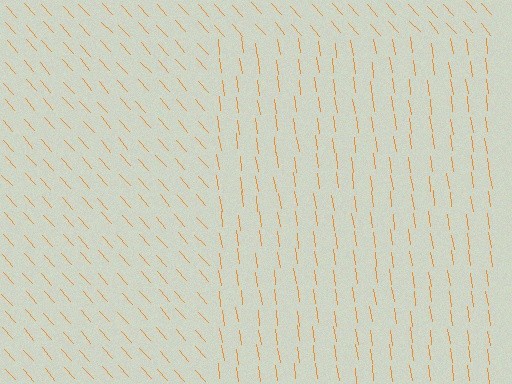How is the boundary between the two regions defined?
The boundary is defined purely by a change in line orientation (approximately 34 degrees difference). All lines are the same color and thickness.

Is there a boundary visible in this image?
Yes, there is a texture boundary formed by a change in line orientation.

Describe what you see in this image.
The image is filled with small orange line segments. A rectangle region in the image has lines oriented differently from the surrounding lines, creating a visible texture boundary.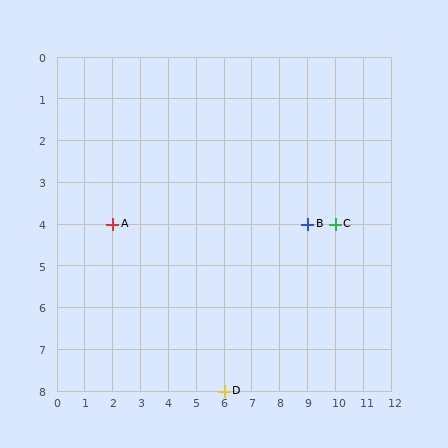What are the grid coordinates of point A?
Point A is at grid coordinates (2, 4).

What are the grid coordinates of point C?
Point C is at grid coordinates (10, 4).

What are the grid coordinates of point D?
Point D is at grid coordinates (6, 8).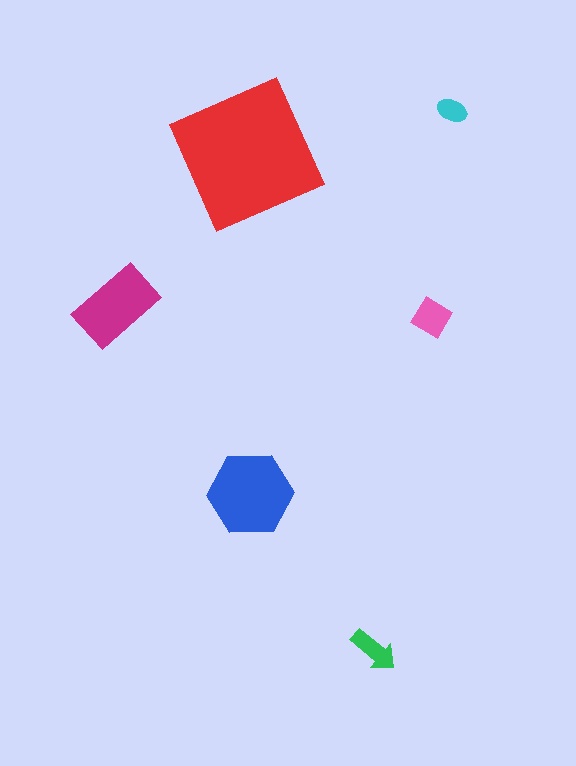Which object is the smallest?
The cyan ellipse.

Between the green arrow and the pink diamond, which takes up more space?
The pink diamond.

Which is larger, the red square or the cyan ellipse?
The red square.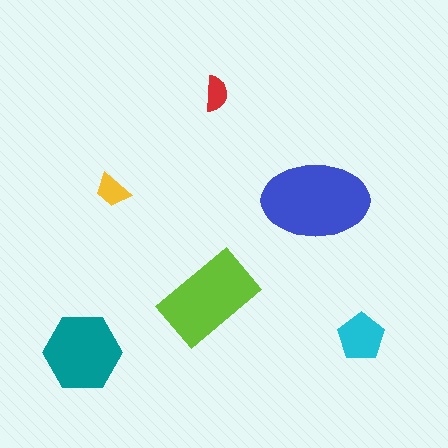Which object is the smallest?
The red semicircle.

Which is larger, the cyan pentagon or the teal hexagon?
The teal hexagon.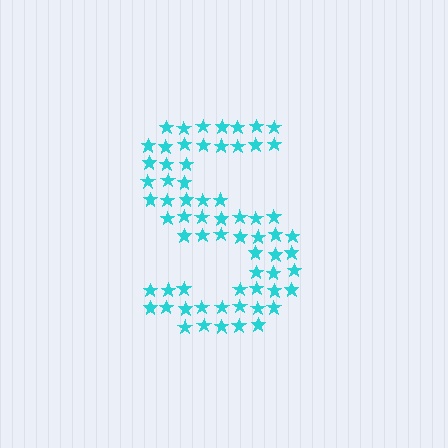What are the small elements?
The small elements are stars.